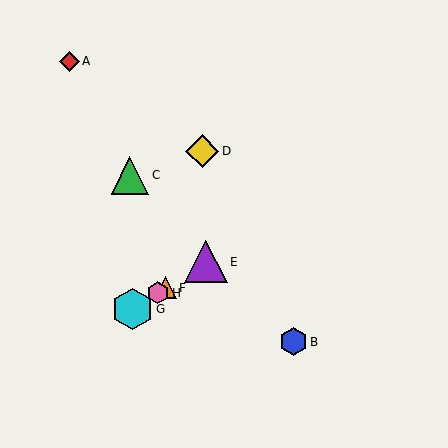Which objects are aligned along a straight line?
Objects E, F, G, H are aligned along a straight line.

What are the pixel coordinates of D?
Object D is at (202, 151).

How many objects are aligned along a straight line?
4 objects (E, F, G, H) are aligned along a straight line.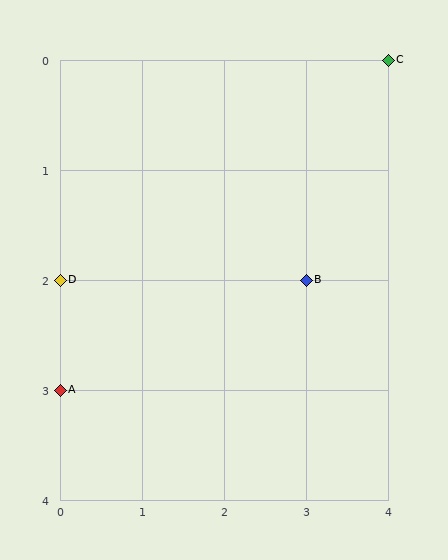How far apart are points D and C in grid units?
Points D and C are 4 columns and 2 rows apart (about 4.5 grid units diagonally).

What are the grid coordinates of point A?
Point A is at grid coordinates (0, 3).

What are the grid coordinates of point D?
Point D is at grid coordinates (0, 2).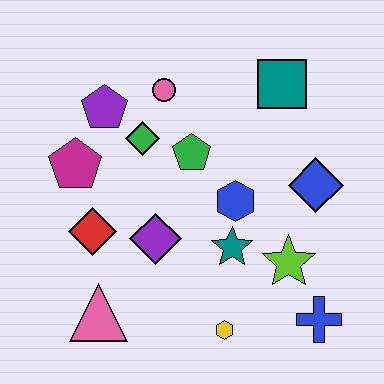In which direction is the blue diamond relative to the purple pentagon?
The blue diamond is to the right of the purple pentagon.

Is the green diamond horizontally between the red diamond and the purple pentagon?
No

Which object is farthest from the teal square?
The pink triangle is farthest from the teal square.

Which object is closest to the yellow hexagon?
The teal star is closest to the yellow hexagon.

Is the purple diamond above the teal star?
Yes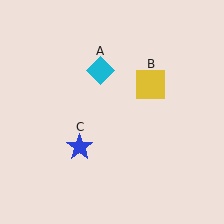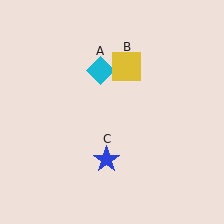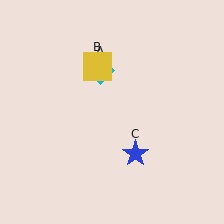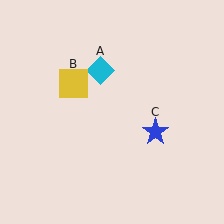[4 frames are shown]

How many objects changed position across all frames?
2 objects changed position: yellow square (object B), blue star (object C).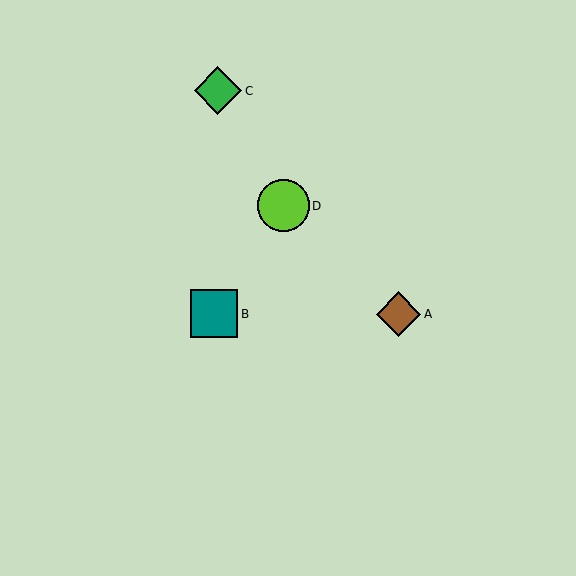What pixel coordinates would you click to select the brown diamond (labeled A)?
Click at (399, 314) to select the brown diamond A.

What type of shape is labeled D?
Shape D is a lime circle.